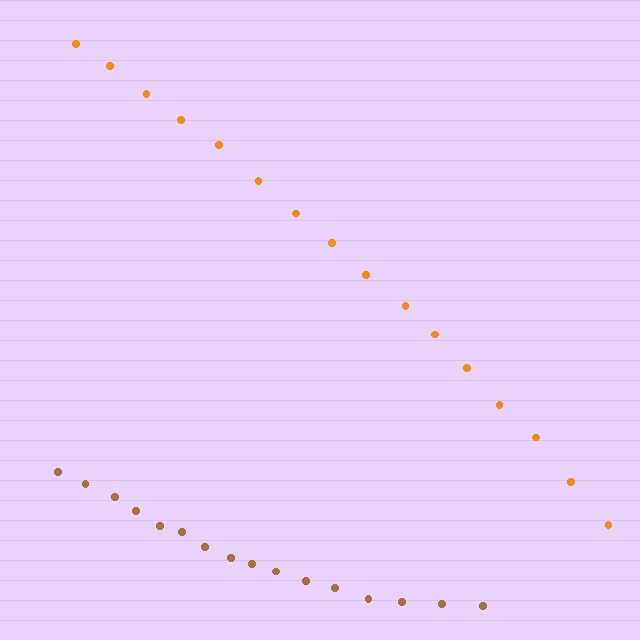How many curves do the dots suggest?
There are 2 distinct paths.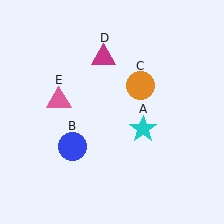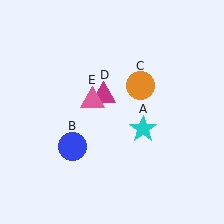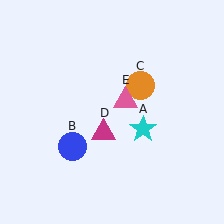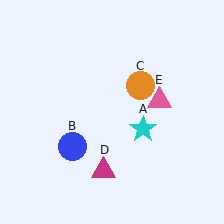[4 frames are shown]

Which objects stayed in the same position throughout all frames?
Cyan star (object A) and blue circle (object B) and orange circle (object C) remained stationary.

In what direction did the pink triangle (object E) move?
The pink triangle (object E) moved right.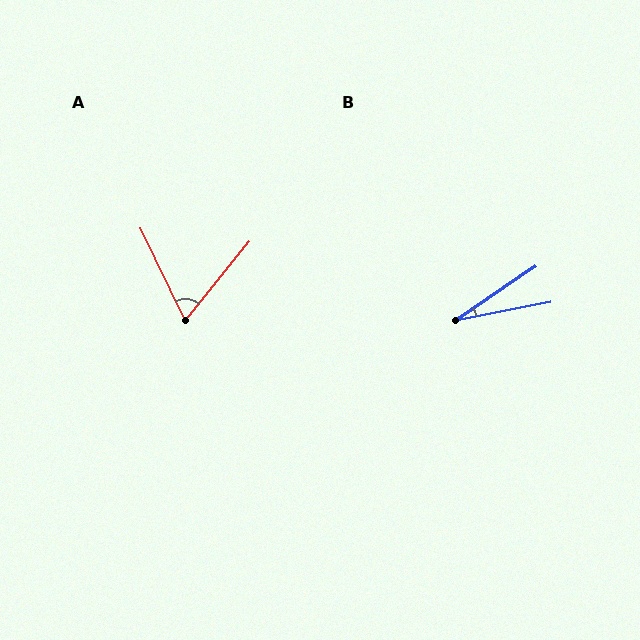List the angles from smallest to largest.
B (23°), A (65°).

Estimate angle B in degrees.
Approximately 23 degrees.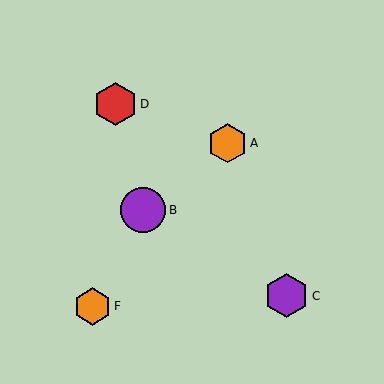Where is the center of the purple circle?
The center of the purple circle is at (143, 210).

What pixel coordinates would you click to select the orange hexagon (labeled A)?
Click at (227, 143) to select the orange hexagon A.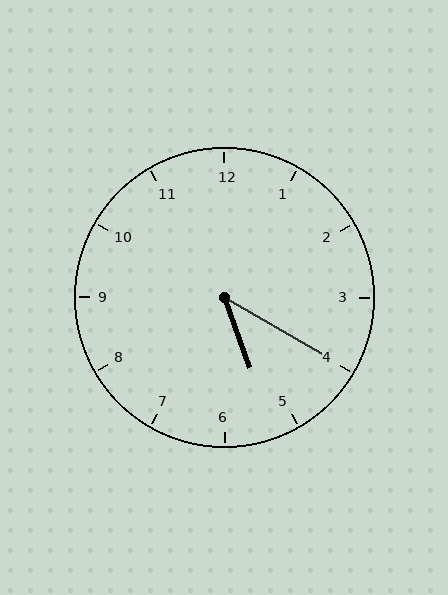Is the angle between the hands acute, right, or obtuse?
It is acute.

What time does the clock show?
5:20.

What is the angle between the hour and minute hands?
Approximately 40 degrees.